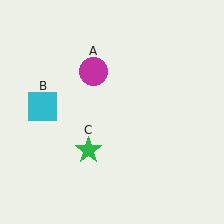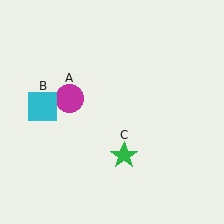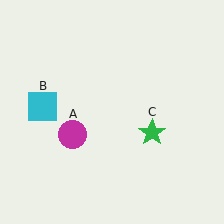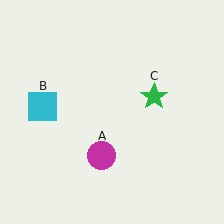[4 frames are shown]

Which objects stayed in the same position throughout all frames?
Cyan square (object B) remained stationary.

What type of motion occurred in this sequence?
The magenta circle (object A), green star (object C) rotated counterclockwise around the center of the scene.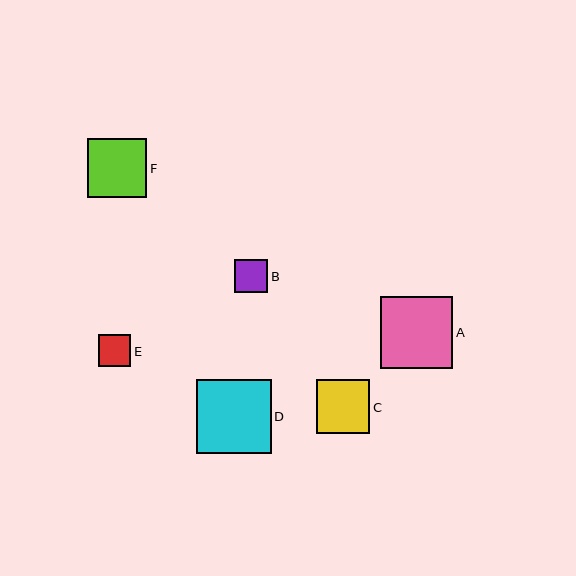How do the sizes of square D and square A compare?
Square D and square A are approximately the same size.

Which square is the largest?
Square D is the largest with a size of approximately 75 pixels.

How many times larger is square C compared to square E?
Square C is approximately 1.7 times the size of square E.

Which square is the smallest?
Square E is the smallest with a size of approximately 32 pixels.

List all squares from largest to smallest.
From largest to smallest: D, A, F, C, B, E.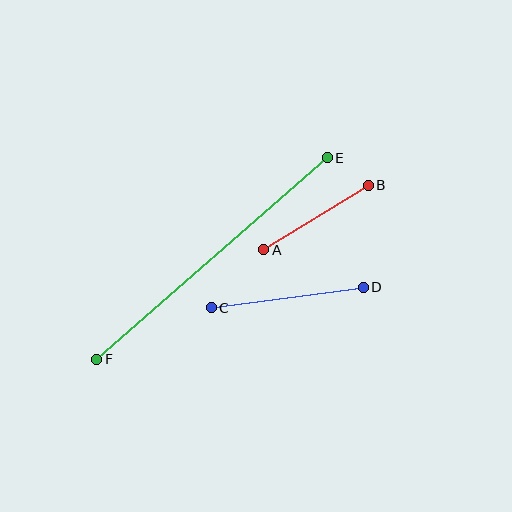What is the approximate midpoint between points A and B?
The midpoint is at approximately (316, 217) pixels.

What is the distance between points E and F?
The distance is approximately 306 pixels.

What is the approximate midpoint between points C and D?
The midpoint is at approximately (287, 297) pixels.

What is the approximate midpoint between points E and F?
The midpoint is at approximately (212, 259) pixels.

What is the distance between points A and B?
The distance is approximately 123 pixels.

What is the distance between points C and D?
The distance is approximately 154 pixels.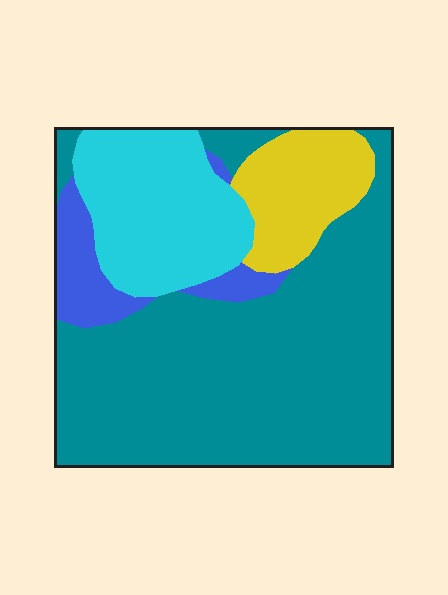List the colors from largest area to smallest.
From largest to smallest: teal, cyan, yellow, blue.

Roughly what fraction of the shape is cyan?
Cyan covers about 20% of the shape.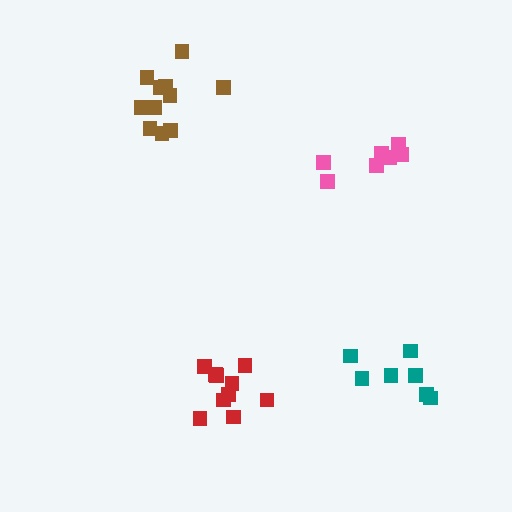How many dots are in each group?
Group 1: 7 dots, Group 2: 10 dots, Group 3: 7 dots, Group 4: 11 dots (35 total).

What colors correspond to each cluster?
The clusters are colored: pink, red, teal, brown.